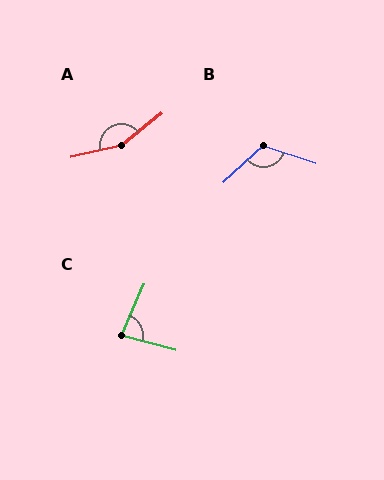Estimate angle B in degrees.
Approximately 118 degrees.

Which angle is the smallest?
C, at approximately 81 degrees.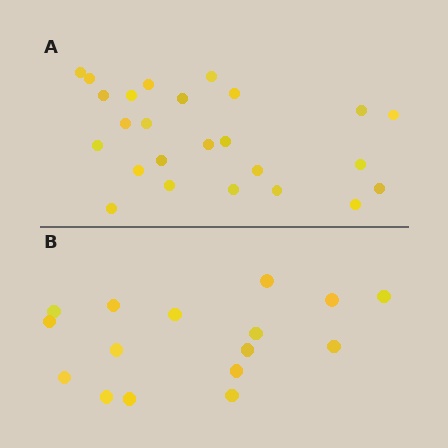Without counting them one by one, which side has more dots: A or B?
Region A (the top region) has more dots.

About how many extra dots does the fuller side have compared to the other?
Region A has roughly 8 or so more dots than region B.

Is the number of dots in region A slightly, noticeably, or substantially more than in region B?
Region A has substantially more. The ratio is roughly 1.6 to 1.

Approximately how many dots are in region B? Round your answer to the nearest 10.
About 20 dots. (The exact count is 16, which rounds to 20.)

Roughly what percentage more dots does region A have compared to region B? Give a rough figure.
About 55% more.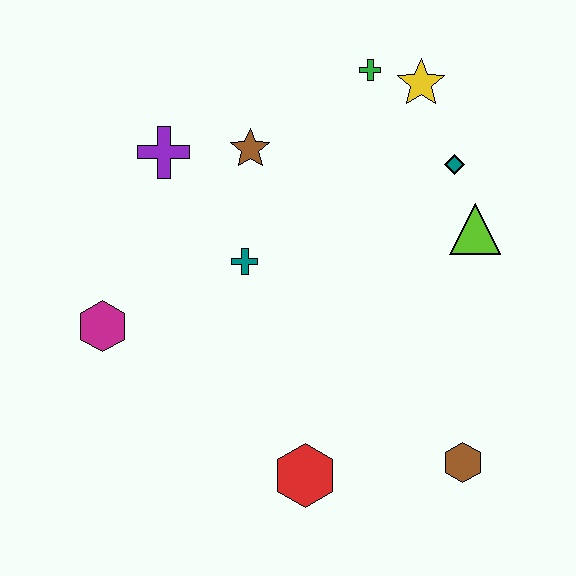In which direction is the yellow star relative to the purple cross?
The yellow star is to the right of the purple cross.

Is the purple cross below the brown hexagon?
No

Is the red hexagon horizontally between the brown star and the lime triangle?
Yes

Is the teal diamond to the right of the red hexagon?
Yes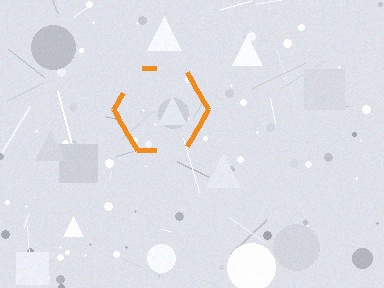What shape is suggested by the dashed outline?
The dashed outline suggests a hexagon.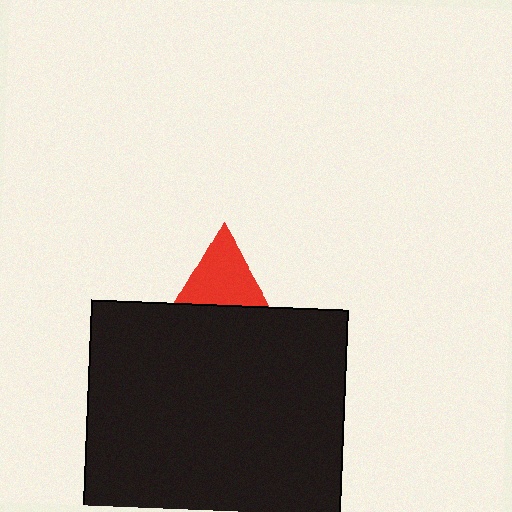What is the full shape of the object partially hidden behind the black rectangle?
The partially hidden object is a red triangle.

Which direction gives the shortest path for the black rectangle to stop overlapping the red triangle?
Moving down gives the shortest separation.